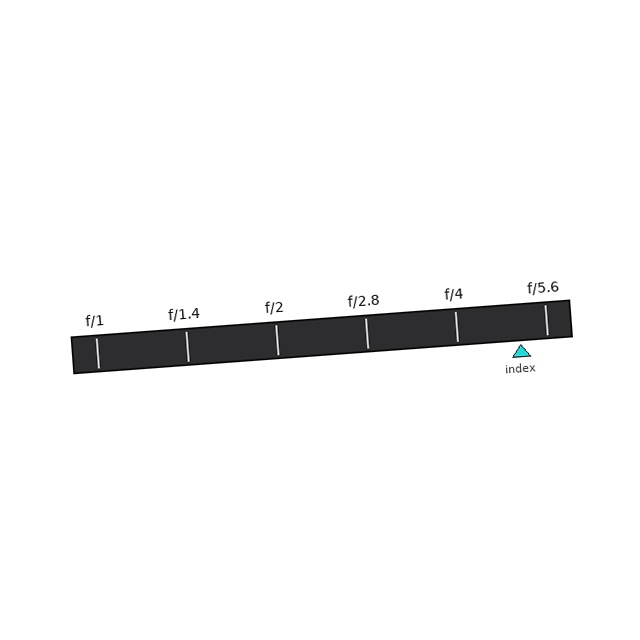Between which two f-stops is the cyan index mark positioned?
The index mark is between f/4 and f/5.6.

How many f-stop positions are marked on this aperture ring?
There are 6 f-stop positions marked.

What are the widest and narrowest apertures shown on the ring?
The widest aperture shown is f/1 and the narrowest is f/5.6.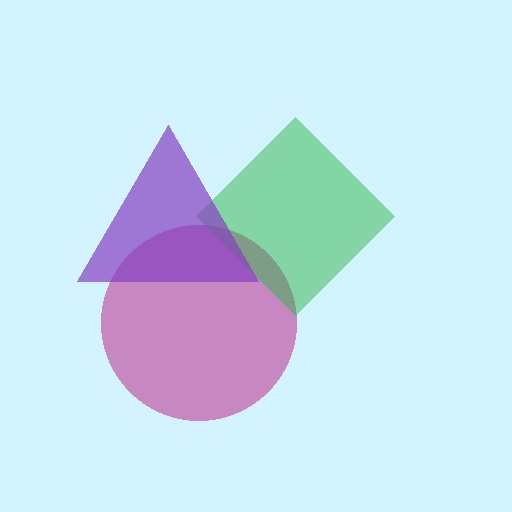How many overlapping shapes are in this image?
There are 3 overlapping shapes in the image.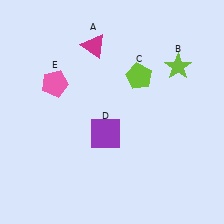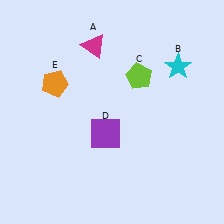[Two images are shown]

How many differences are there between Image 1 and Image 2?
There are 2 differences between the two images.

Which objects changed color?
B changed from lime to cyan. E changed from pink to orange.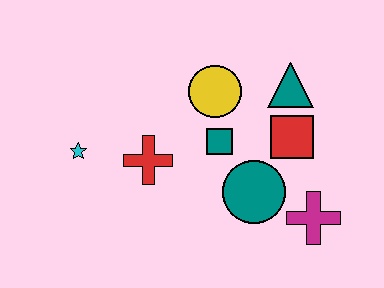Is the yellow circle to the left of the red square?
Yes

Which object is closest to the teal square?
The yellow circle is closest to the teal square.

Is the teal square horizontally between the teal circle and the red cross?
Yes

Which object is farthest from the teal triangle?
The cyan star is farthest from the teal triangle.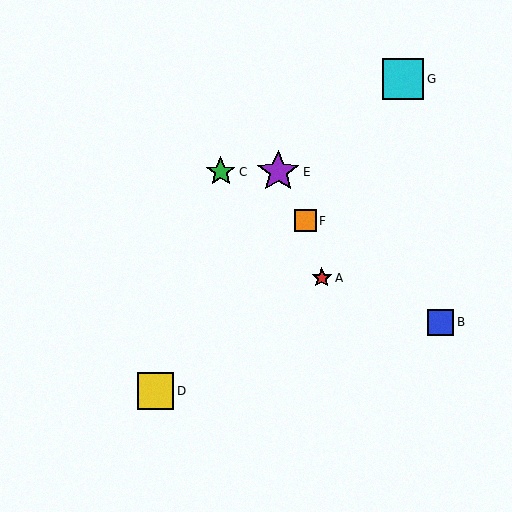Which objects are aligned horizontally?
Objects C, E are aligned horizontally.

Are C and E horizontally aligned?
Yes, both are at y≈172.